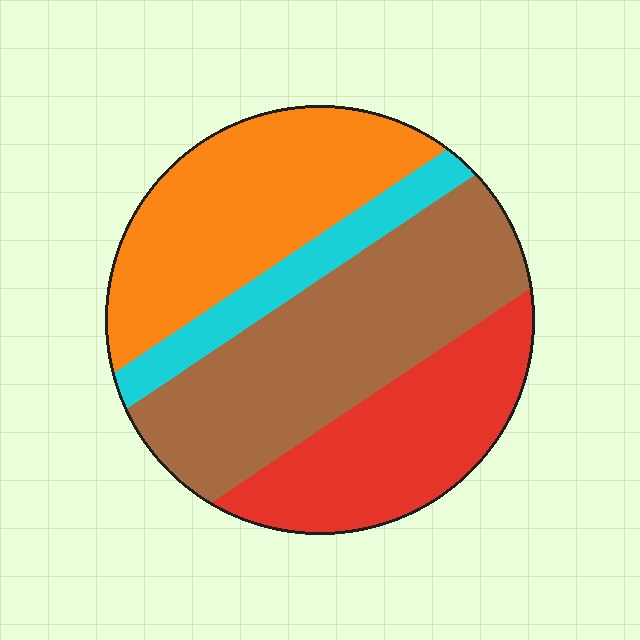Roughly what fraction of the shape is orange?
Orange takes up about one third (1/3) of the shape.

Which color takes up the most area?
Brown, at roughly 35%.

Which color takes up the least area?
Cyan, at roughly 10%.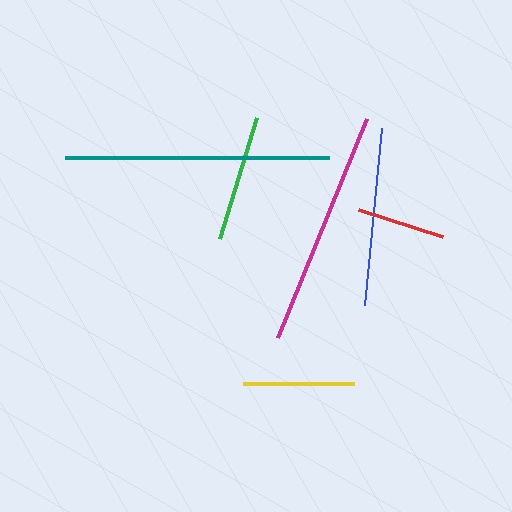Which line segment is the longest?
The teal line is the longest at approximately 264 pixels.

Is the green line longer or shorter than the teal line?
The teal line is longer than the green line.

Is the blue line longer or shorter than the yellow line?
The blue line is longer than the yellow line.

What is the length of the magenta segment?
The magenta segment is approximately 237 pixels long.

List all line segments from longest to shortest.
From longest to shortest: teal, magenta, blue, green, yellow, red.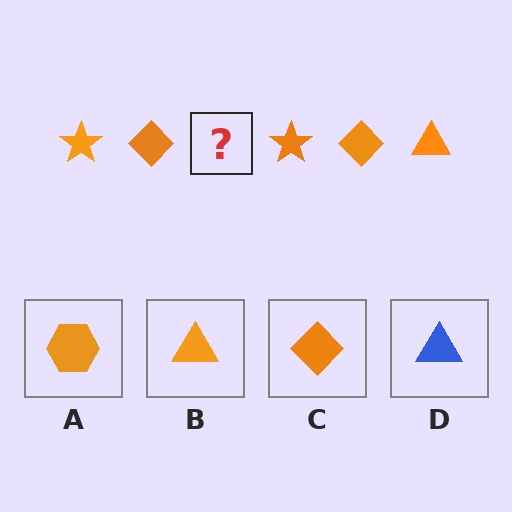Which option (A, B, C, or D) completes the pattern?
B.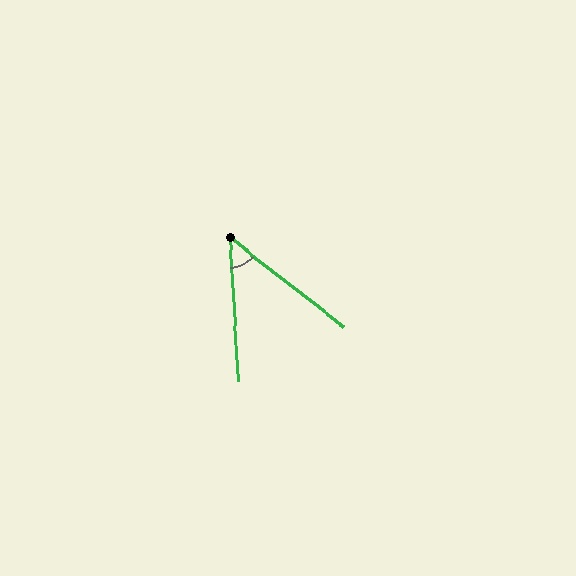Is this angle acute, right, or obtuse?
It is acute.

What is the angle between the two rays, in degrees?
Approximately 49 degrees.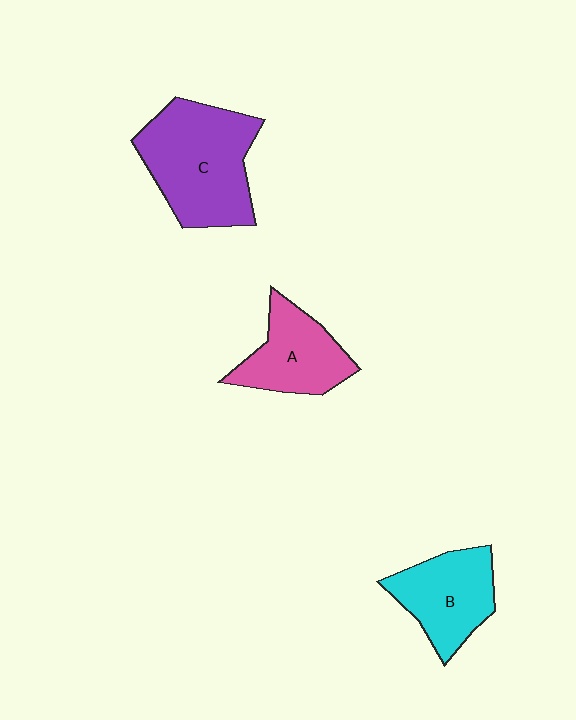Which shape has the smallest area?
Shape A (pink).